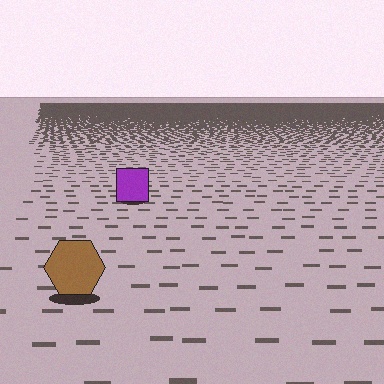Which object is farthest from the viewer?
The purple square is farthest from the viewer. It appears smaller and the ground texture around it is denser.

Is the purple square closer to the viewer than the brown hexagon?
No. The brown hexagon is closer — you can tell from the texture gradient: the ground texture is coarser near it.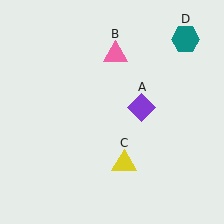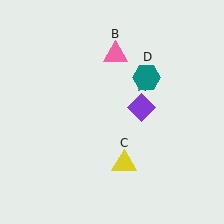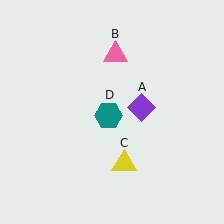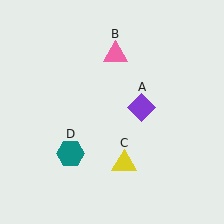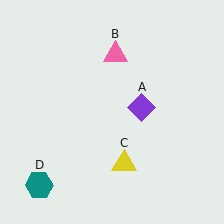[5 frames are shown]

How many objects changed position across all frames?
1 object changed position: teal hexagon (object D).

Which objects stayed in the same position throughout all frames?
Purple diamond (object A) and pink triangle (object B) and yellow triangle (object C) remained stationary.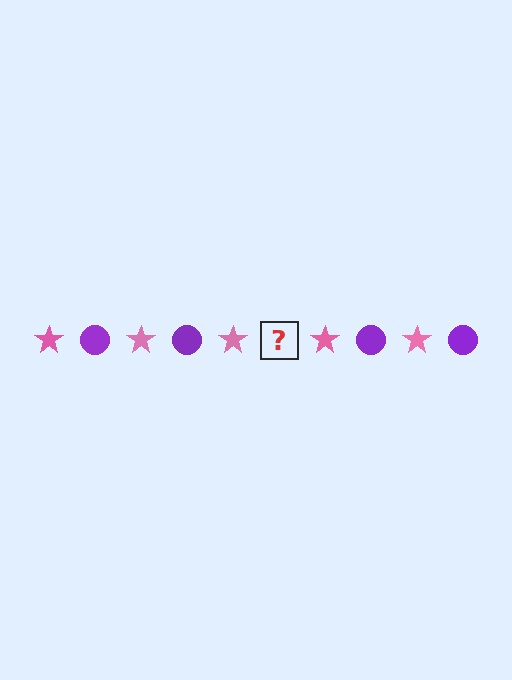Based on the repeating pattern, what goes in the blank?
The blank should be a purple circle.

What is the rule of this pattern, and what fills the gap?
The rule is that the pattern alternates between pink star and purple circle. The gap should be filled with a purple circle.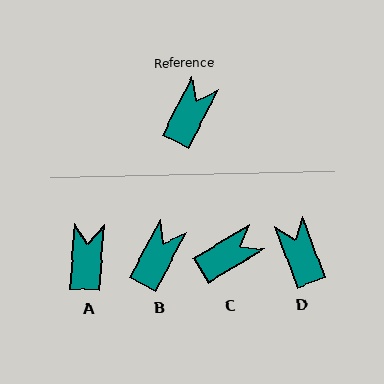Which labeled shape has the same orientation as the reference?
B.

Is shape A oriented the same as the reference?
No, it is off by about 23 degrees.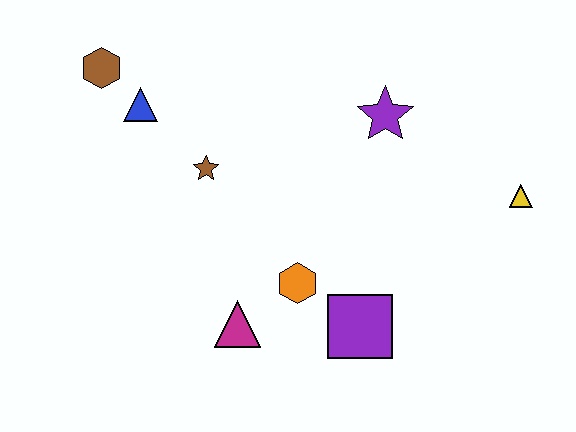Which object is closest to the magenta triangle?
The orange hexagon is closest to the magenta triangle.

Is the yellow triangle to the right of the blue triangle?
Yes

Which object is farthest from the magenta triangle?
The yellow triangle is farthest from the magenta triangle.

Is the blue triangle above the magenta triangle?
Yes